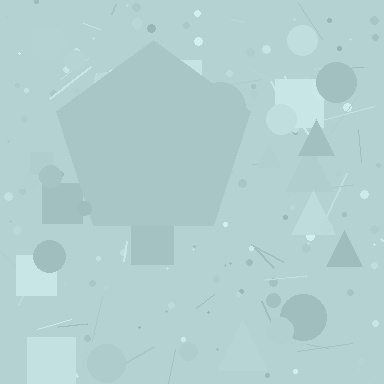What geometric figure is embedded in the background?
A pentagon is embedded in the background.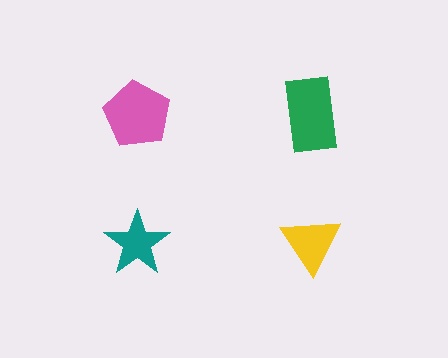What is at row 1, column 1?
A pink pentagon.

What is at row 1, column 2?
A green rectangle.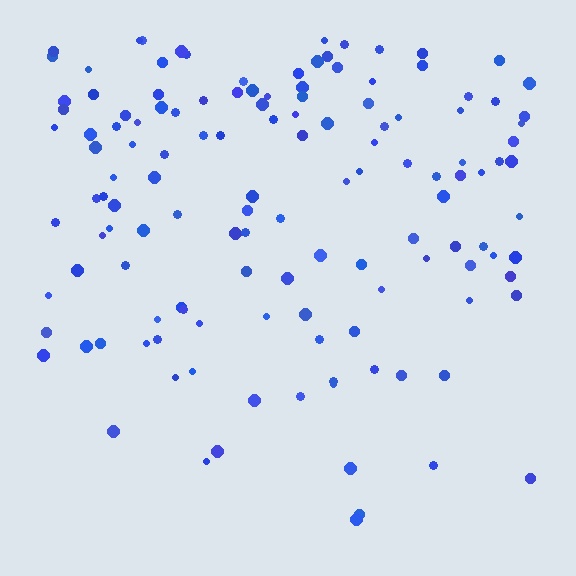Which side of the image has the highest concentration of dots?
The top.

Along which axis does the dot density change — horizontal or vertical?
Vertical.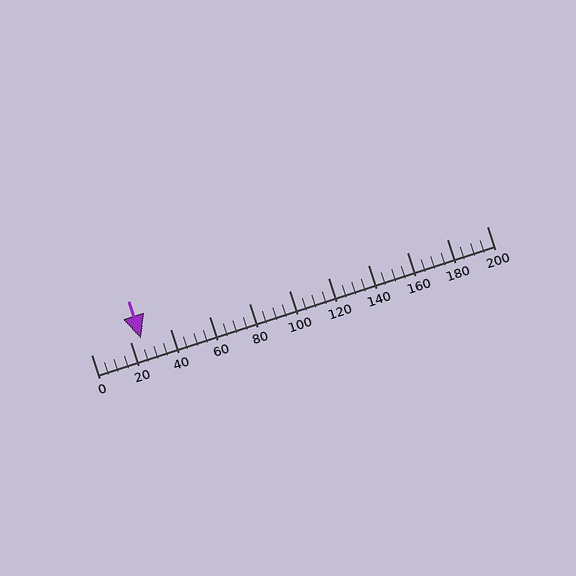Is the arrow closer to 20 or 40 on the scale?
The arrow is closer to 20.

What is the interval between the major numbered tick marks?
The major tick marks are spaced 20 units apart.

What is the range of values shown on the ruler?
The ruler shows values from 0 to 200.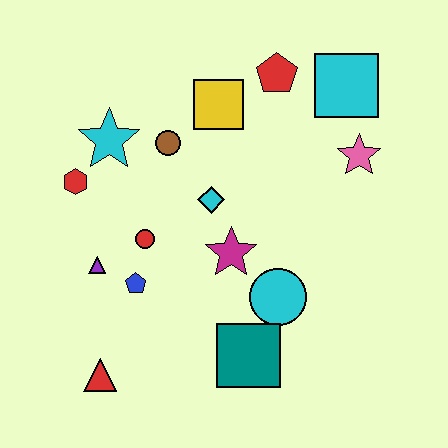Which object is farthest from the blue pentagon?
The cyan square is farthest from the blue pentagon.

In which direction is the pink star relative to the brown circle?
The pink star is to the right of the brown circle.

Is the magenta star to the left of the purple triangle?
No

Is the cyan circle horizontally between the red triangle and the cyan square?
Yes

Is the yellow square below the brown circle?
No